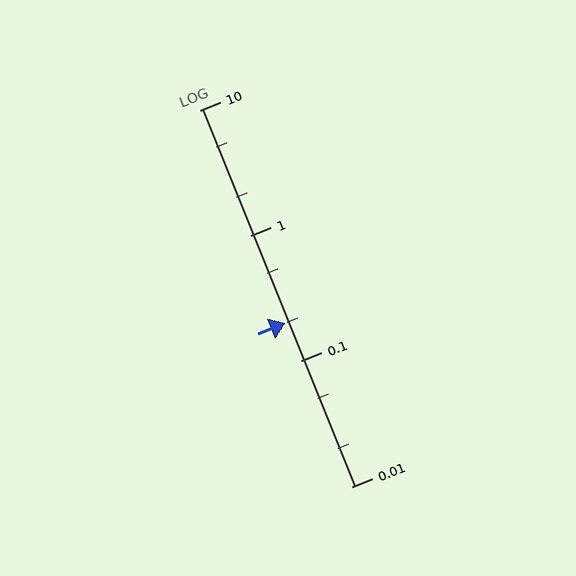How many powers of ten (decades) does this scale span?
The scale spans 3 decades, from 0.01 to 10.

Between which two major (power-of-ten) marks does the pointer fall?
The pointer is between 0.1 and 1.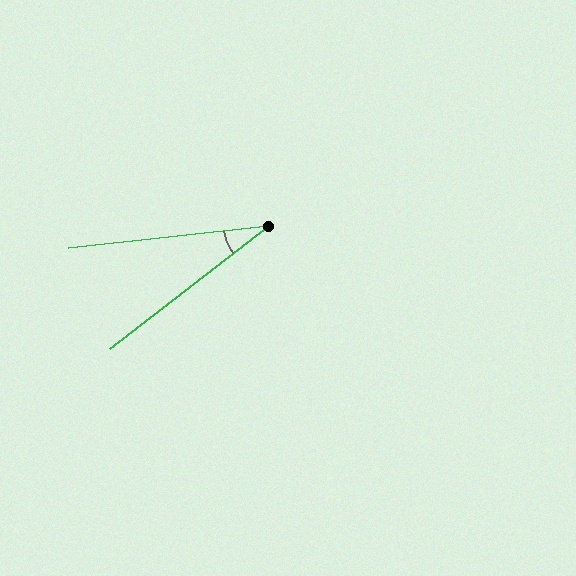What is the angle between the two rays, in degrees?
Approximately 32 degrees.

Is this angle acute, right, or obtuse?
It is acute.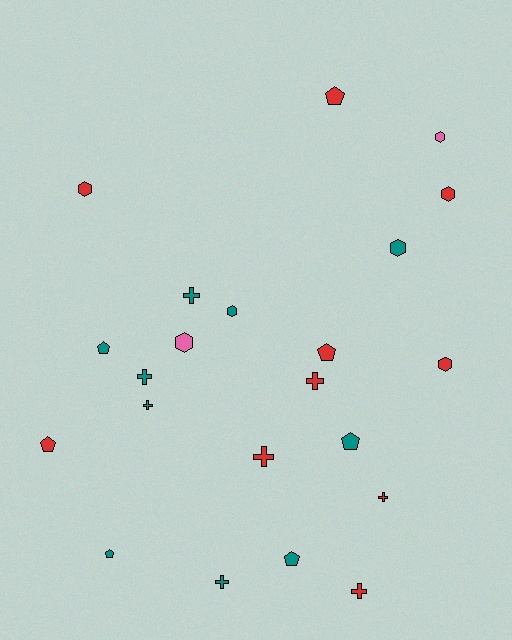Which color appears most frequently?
Red, with 10 objects.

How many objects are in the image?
There are 22 objects.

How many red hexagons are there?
There are 3 red hexagons.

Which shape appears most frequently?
Cross, with 8 objects.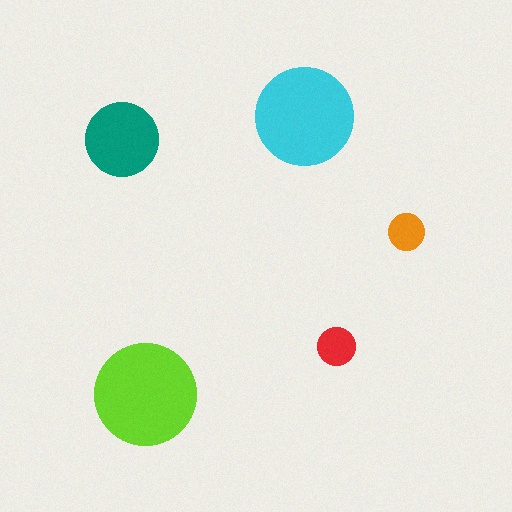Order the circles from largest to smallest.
the lime one, the cyan one, the teal one, the red one, the orange one.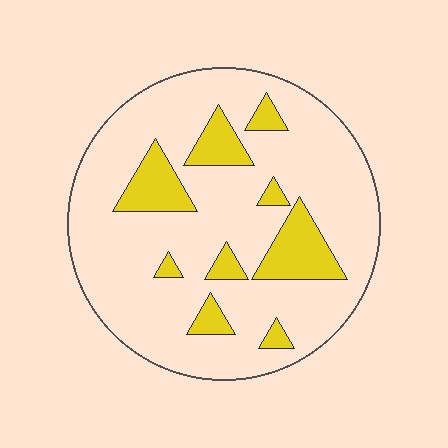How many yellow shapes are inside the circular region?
9.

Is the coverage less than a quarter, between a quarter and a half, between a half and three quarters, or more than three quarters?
Less than a quarter.